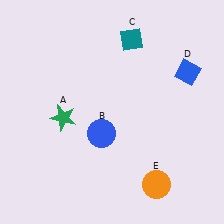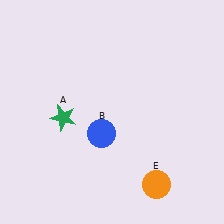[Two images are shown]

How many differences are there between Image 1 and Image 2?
There are 2 differences between the two images.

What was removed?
The blue diamond (D), the teal diamond (C) were removed in Image 2.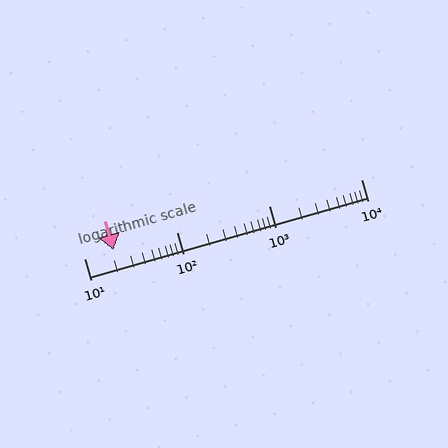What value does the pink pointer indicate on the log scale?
The pointer indicates approximately 21.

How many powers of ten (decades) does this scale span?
The scale spans 3 decades, from 10 to 10000.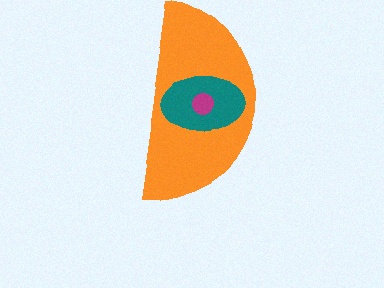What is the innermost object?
The magenta circle.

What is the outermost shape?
The orange semicircle.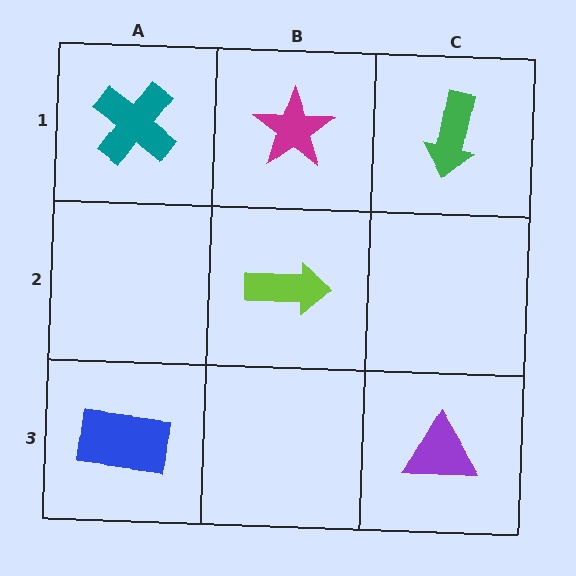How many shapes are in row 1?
3 shapes.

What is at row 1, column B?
A magenta star.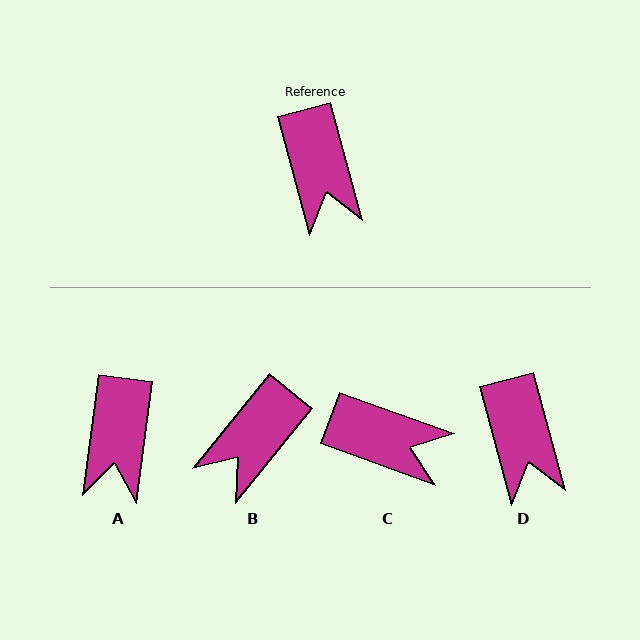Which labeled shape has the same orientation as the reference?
D.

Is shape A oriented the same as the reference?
No, it is off by about 23 degrees.